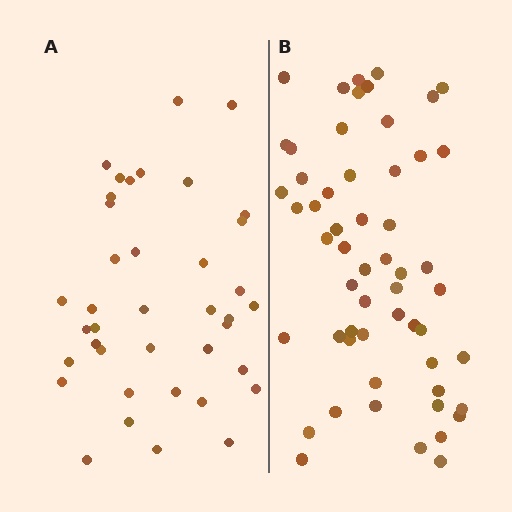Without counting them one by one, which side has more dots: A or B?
Region B (the right region) has more dots.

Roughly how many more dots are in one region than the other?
Region B has approximately 15 more dots than region A.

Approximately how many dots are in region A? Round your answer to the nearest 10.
About 40 dots. (The exact count is 39, which rounds to 40.)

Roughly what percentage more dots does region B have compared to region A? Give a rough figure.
About 45% more.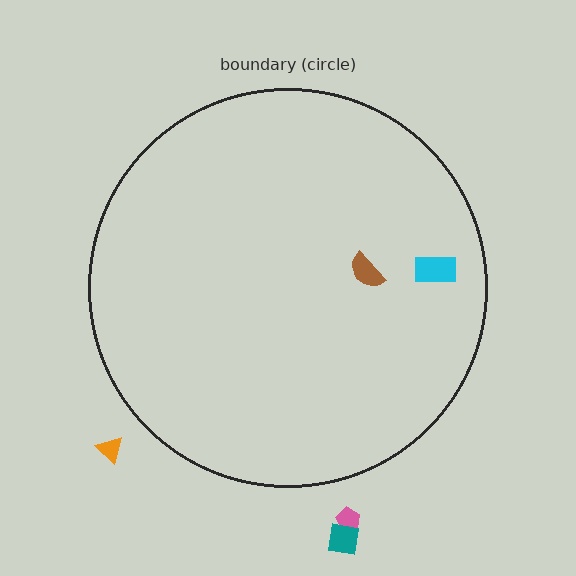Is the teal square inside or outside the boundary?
Outside.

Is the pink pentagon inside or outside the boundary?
Outside.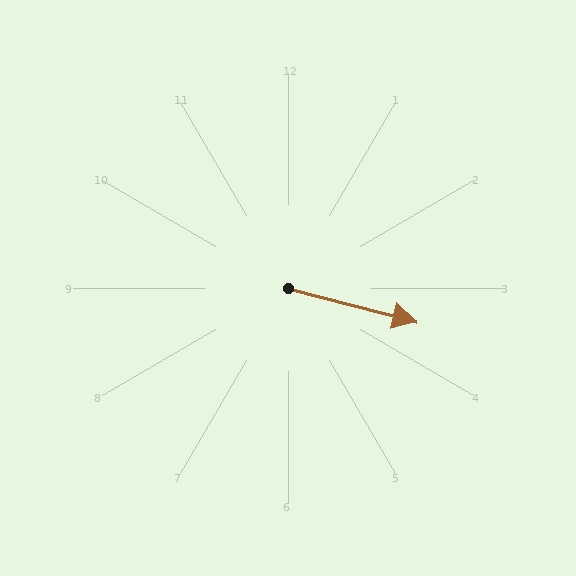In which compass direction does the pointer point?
East.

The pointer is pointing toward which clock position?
Roughly 3 o'clock.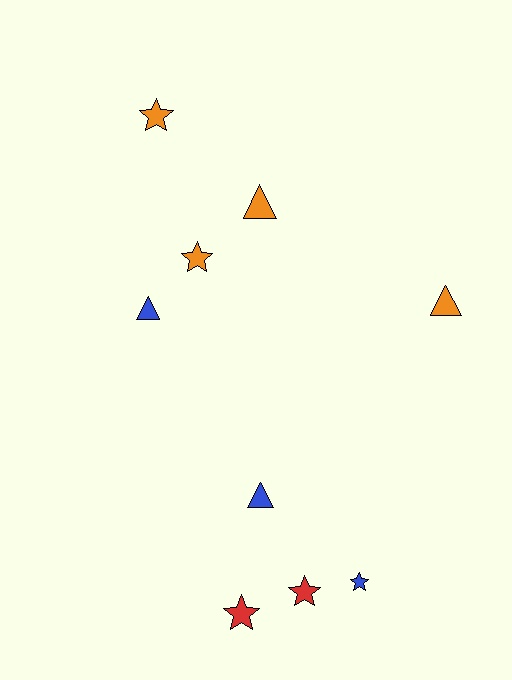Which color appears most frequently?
Orange, with 4 objects.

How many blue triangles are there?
There are 2 blue triangles.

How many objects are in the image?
There are 9 objects.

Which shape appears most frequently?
Star, with 5 objects.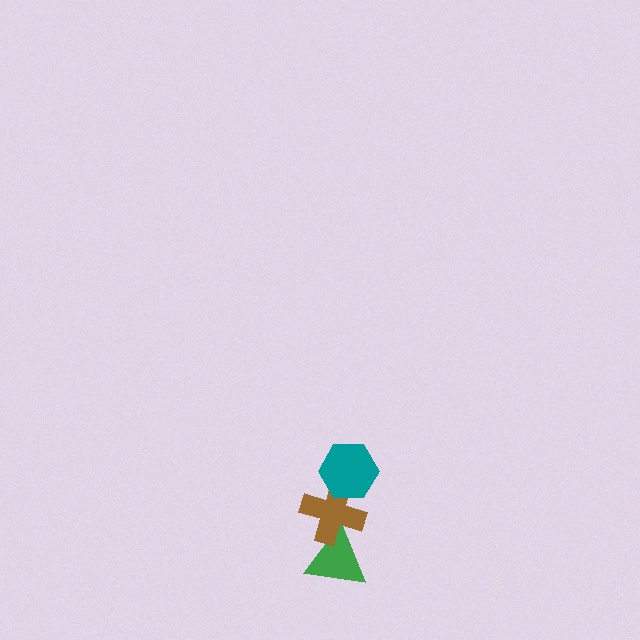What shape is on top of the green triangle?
The brown cross is on top of the green triangle.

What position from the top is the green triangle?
The green triangle is 3rd from the top.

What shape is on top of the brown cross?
The teal hexagon is on top of the brown cross.